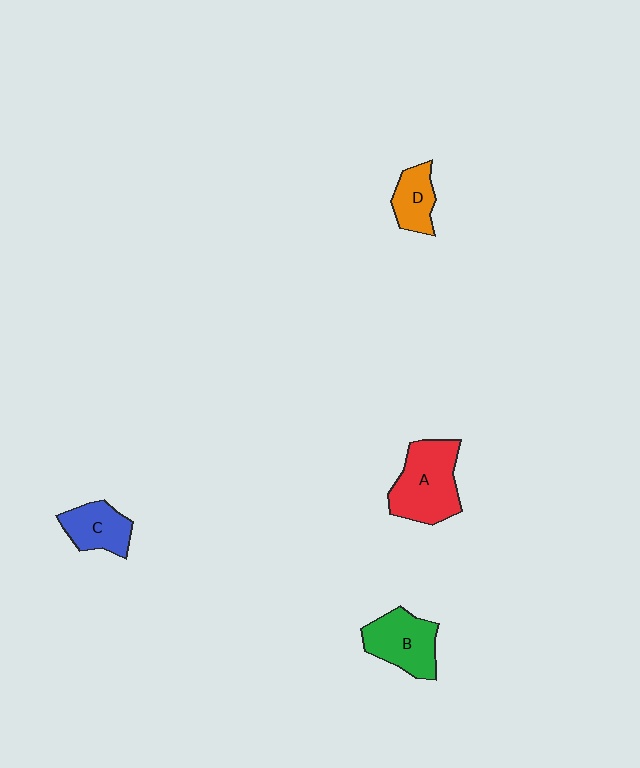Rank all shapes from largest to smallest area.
From largest to smallest: A (red), B (green), C (blue), D (orange).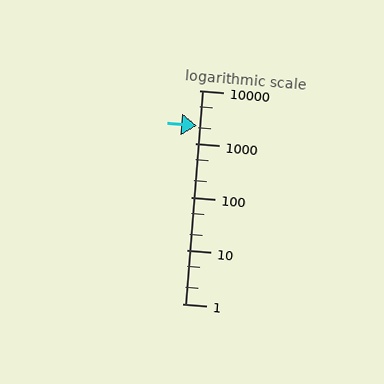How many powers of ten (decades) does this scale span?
The scale spans 4 decades, from 1 to 10000.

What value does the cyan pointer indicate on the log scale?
The pointer indicates approximately 2200.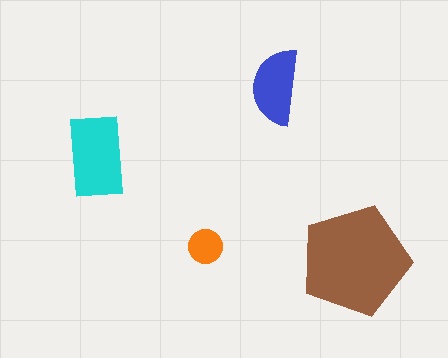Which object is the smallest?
The orange circle.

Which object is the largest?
The brown pentagon.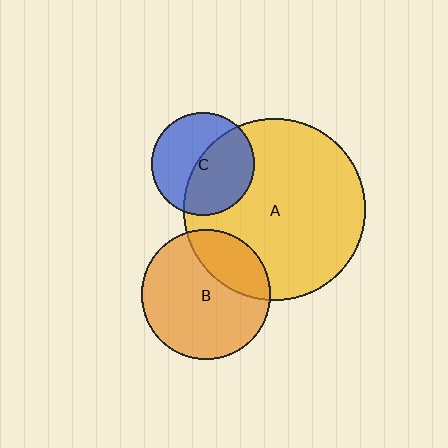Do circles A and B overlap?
Yes.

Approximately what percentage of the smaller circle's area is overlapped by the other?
Approximately 25%.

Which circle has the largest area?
Circle A (yellow).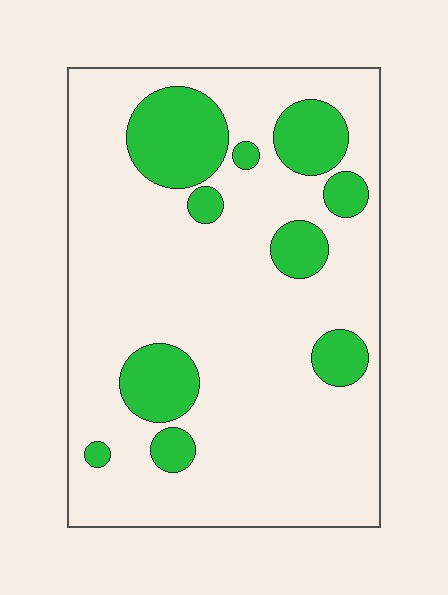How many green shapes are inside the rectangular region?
10.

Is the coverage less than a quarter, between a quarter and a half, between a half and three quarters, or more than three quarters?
Less than a quarter.